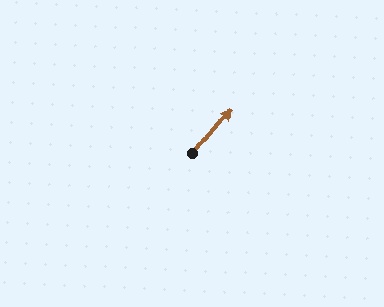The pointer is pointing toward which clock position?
Roughly 1 o'clock.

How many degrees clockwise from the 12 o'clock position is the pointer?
Approximately 39 degrees.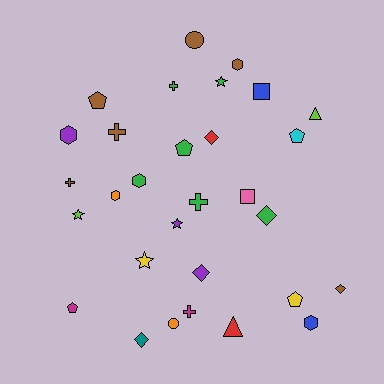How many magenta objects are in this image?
There are 2 magenta objects.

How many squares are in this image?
There are 2 squares.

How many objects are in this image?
There are 30 objects.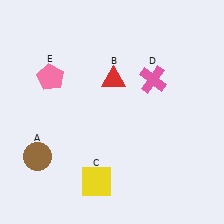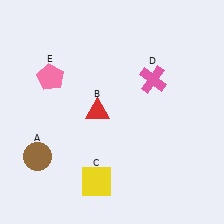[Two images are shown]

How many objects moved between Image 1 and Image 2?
1 object moved between the two images.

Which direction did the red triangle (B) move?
The red triangle (B) moved down.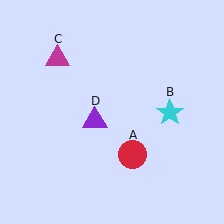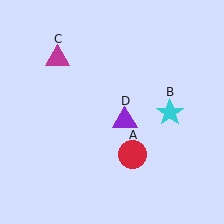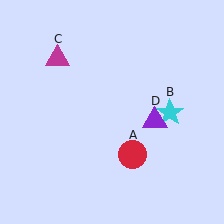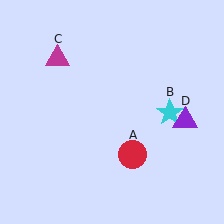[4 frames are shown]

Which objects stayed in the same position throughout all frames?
Red circle (object A) and cyan star (object B) and magenta triangle (object C) remained stationary.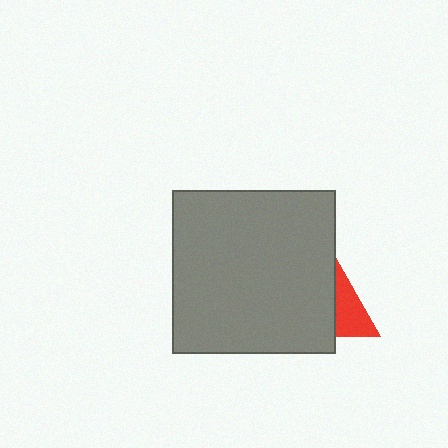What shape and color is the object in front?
The object in front is a gray rectangle.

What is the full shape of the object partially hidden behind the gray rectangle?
The partially hidden object is a red triangle.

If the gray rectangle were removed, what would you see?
You would see the complete red triangle.